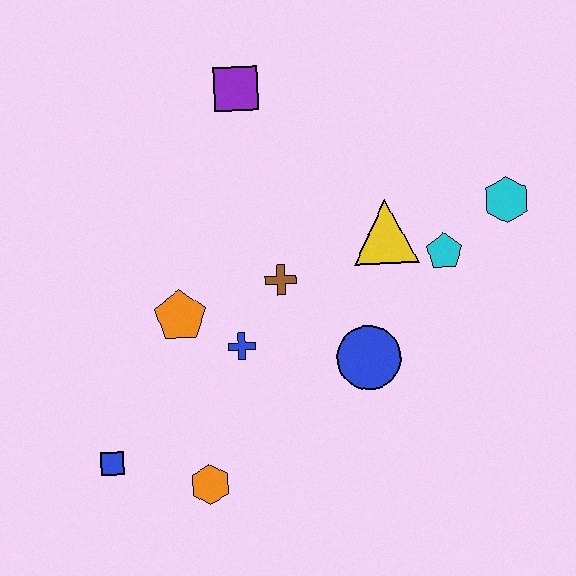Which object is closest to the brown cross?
The blue cross is closest to the brown cross.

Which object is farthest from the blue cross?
The cyan hexagon is farthest from the blue cross.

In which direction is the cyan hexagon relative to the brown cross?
The cyan hexagon is to the right of the brown cross.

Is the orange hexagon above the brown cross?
No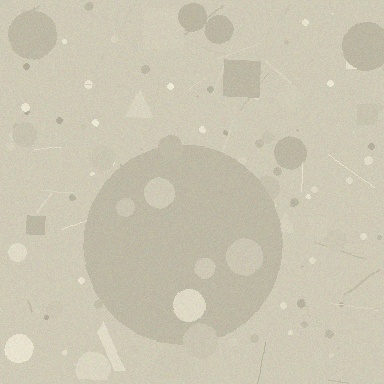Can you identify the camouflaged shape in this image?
The camouflaged shape is a circle.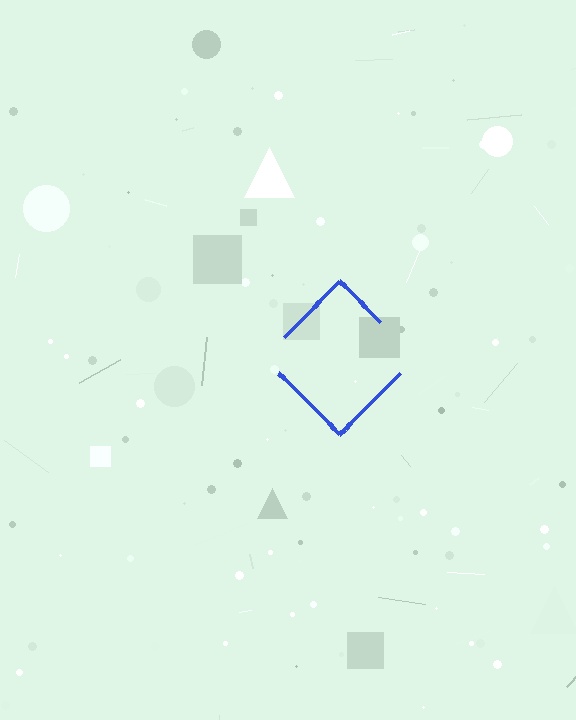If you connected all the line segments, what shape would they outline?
They would outline a diamond.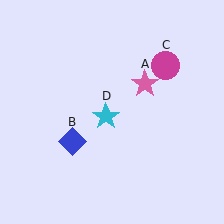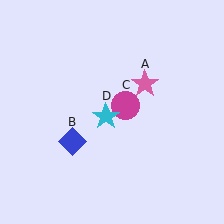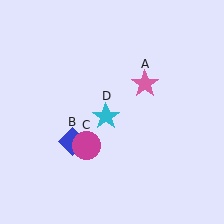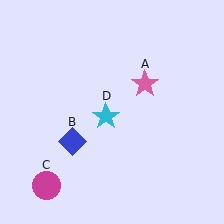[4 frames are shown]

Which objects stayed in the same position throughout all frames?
Pink star (object A) and blue diamond (object B) and cyan star (object D) remained stationary.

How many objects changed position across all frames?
1 object changed position: magenta circle (object C).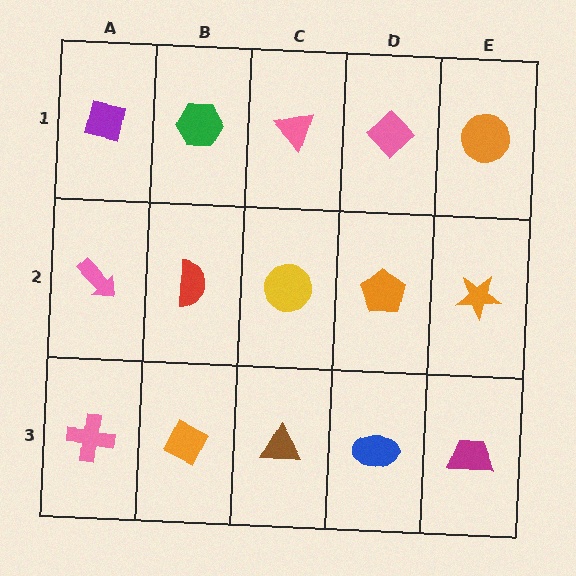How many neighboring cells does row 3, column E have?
2.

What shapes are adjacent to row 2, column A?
A purple square (row 1, column A), a pink cross (row 3, column A), a red semicircle (row 2, column B).